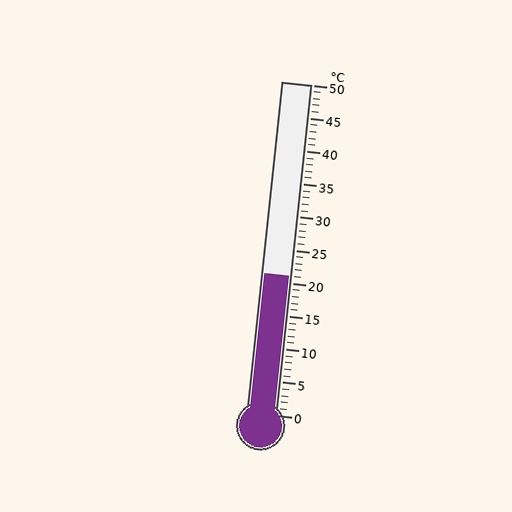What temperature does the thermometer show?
The thermometer shows approximately 21°C.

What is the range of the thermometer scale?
The thermometer scale ranges from 0°C to 50°C.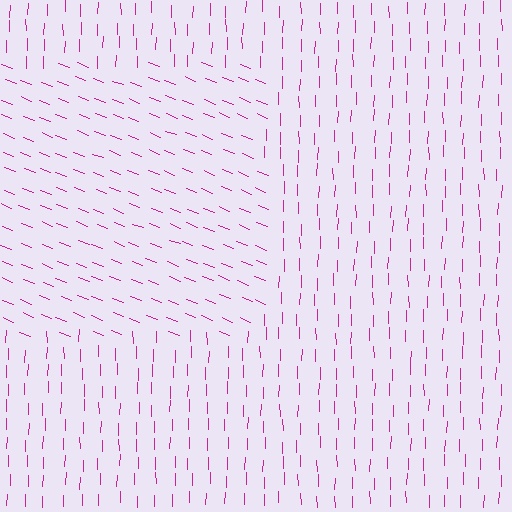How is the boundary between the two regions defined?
The boundary is defined purely by a change in line orientation (approximately 69 degrees difference). All lines are the same color and thickness.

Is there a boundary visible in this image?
Yes, there is a texture boundary formed by a change in line orientation.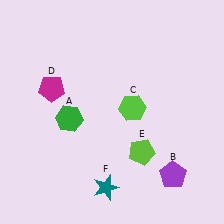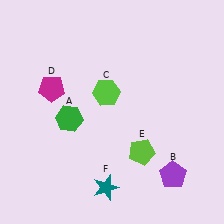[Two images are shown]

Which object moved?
The lime hexagon (C) moved left.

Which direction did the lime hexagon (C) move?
The lime hexagon (C) moved left.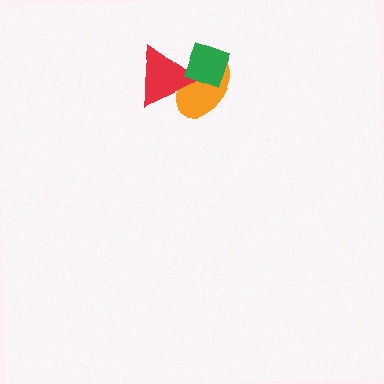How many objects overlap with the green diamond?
2 objects overlap with the green diamond.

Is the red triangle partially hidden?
Yes, it is partially covered by another shape.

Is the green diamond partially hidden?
No, no other shape covers it.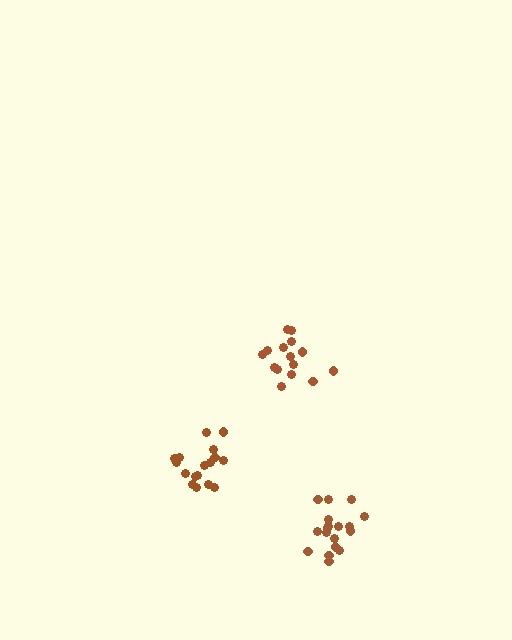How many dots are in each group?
Group 1: 15 dots, Group 2: 17 dots, Group 3: 18 dots (50 total).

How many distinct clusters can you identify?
There are 3 distinct clusters.